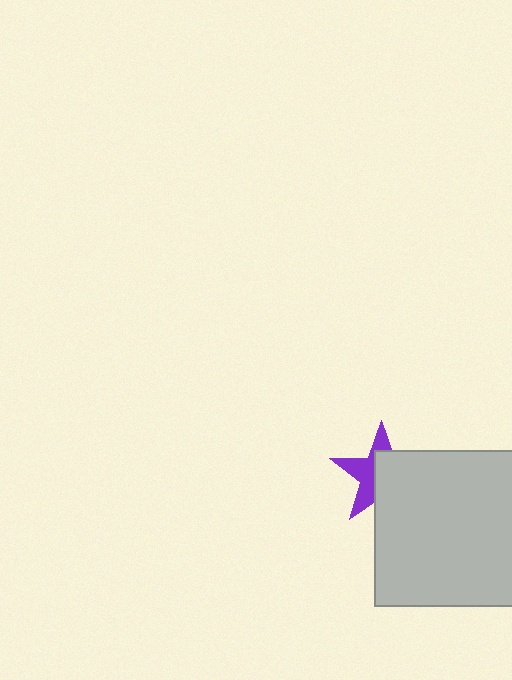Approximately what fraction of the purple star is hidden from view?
Roughly 57% of the purple star is hidden behind the light gray square.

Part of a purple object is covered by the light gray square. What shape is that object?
It is a star.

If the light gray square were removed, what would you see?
You would see the complete purple star.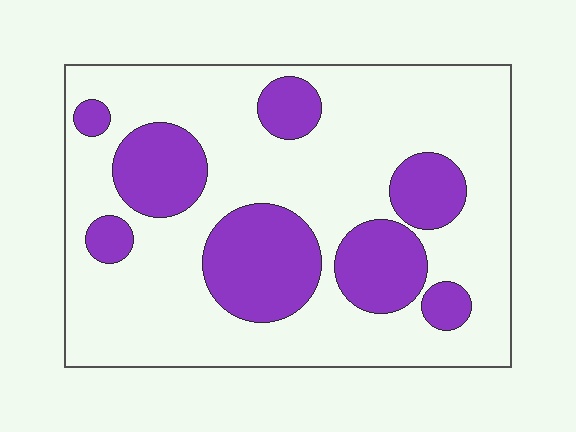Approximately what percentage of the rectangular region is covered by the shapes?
Approximately 30%.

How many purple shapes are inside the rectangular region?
8.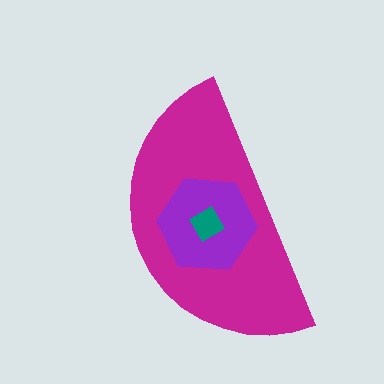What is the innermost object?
The teal square.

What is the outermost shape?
The magenta semicircle.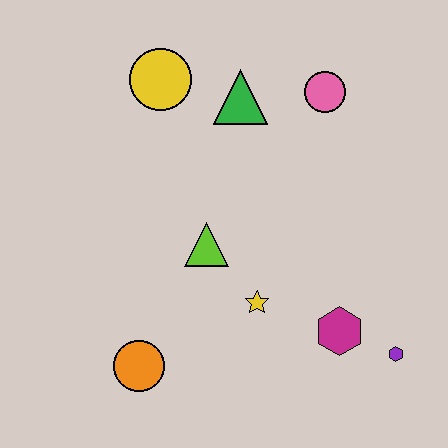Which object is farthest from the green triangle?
The purple hexagon is farthest from the green triangle.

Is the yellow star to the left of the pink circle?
Yes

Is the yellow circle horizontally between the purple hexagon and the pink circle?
No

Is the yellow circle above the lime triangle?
Yes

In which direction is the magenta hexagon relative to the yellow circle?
The magenta hexagon is below the yellow circle.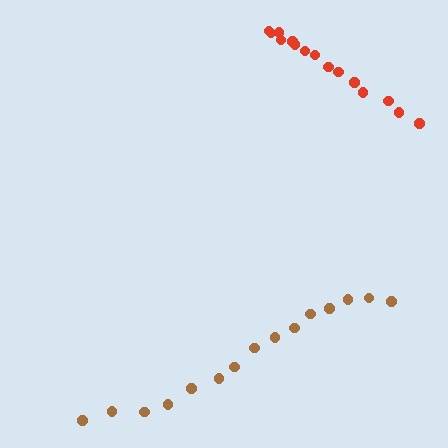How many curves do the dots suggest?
There are 2 distinct paths.